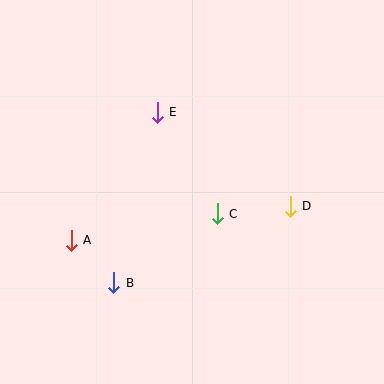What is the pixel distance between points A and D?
The distance between A and D is 221 pixels.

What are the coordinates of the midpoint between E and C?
The midpoint between E and C is at (187, 163).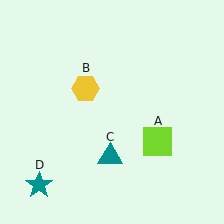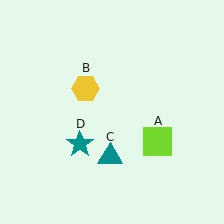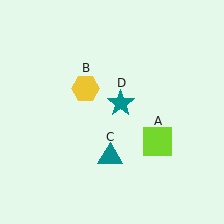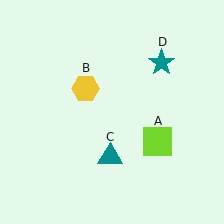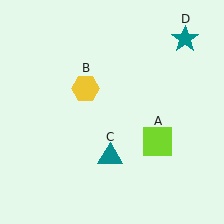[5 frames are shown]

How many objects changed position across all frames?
1 object changed position: teal star (object D).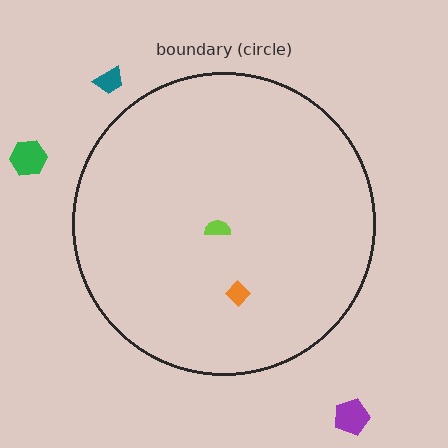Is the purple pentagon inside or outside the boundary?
Outside.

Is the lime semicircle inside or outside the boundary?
Inside.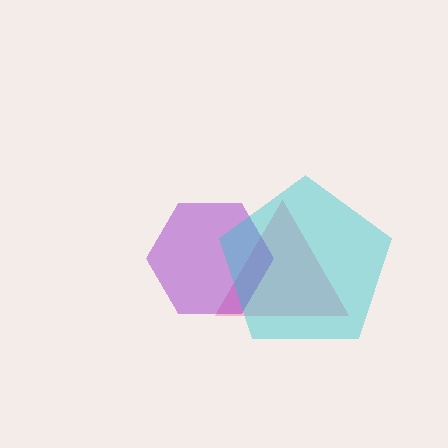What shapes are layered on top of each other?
The layered shapes are: a pink triangle, a purple hexagon, a cyan pentagon.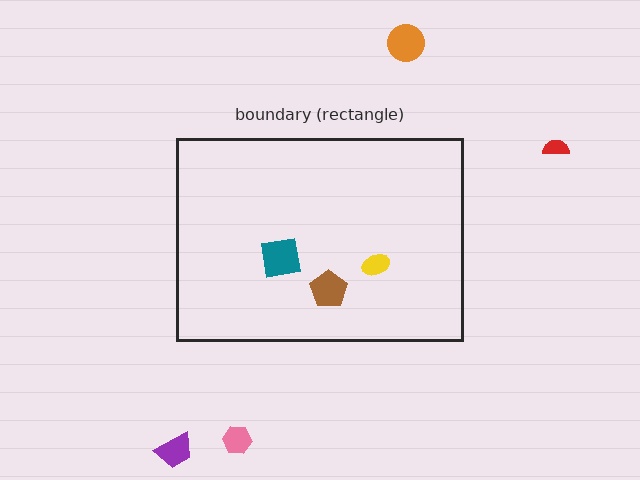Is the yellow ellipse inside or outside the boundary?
Inside.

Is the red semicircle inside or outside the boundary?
Outside.